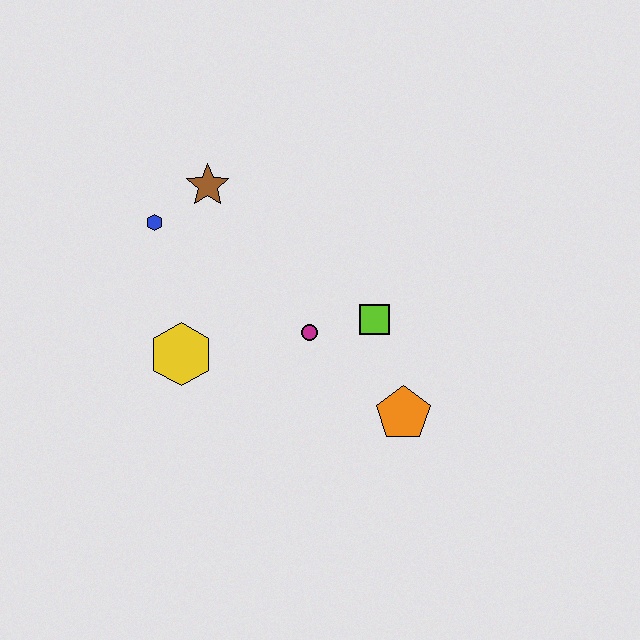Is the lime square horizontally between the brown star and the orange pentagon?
Yes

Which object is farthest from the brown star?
The orange pentagon is farthest from the brown star.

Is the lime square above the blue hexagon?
No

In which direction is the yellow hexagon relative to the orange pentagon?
The yellow hexagon is to the left of the orange pentagon.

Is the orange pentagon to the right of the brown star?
Yes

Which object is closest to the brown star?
The blue hexagon is closest to the brown star.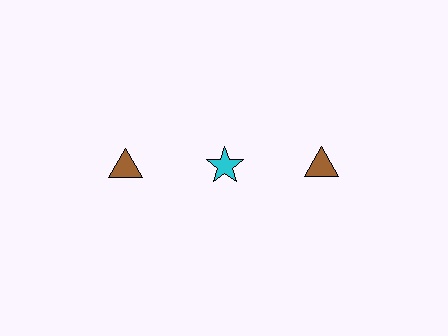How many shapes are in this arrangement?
There are 3 shapes arranged in a grid pattern.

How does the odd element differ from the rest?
It differs in both color (cyan instead of brown) and shape (star instead of triangle).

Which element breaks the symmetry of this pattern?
The cyan star in the top row, second from left column breaks the symmetry. All other shapes are brown triangles.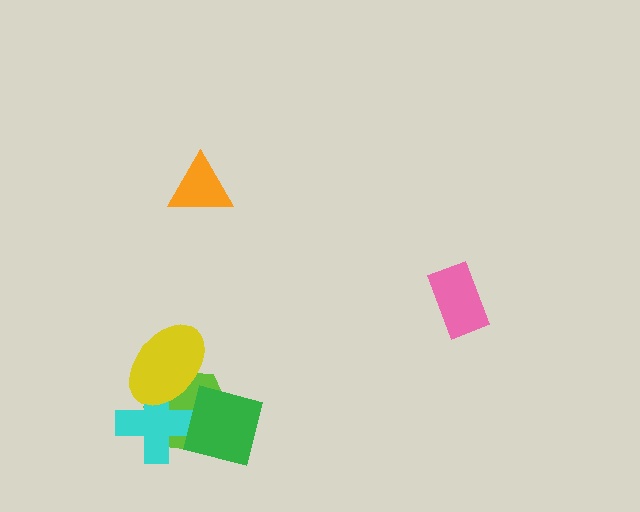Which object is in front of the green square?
The yellow ellipse is in front of the green square.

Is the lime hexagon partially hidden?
Yes, it is partially covered by another shape.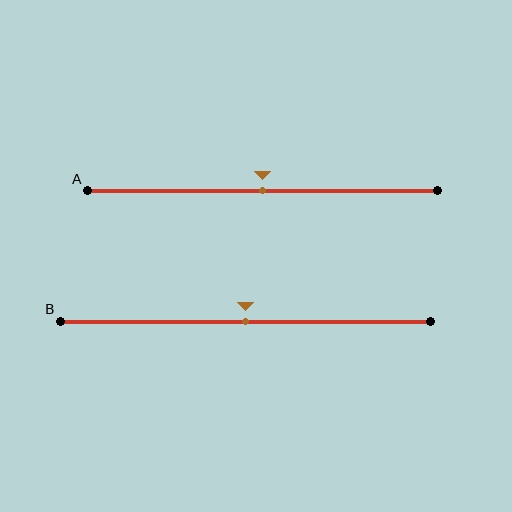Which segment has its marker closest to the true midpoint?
Segment A has its marker closest to the true midpoint.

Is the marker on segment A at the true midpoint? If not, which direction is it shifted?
Yes, the marker on segment A is at the true midpoint.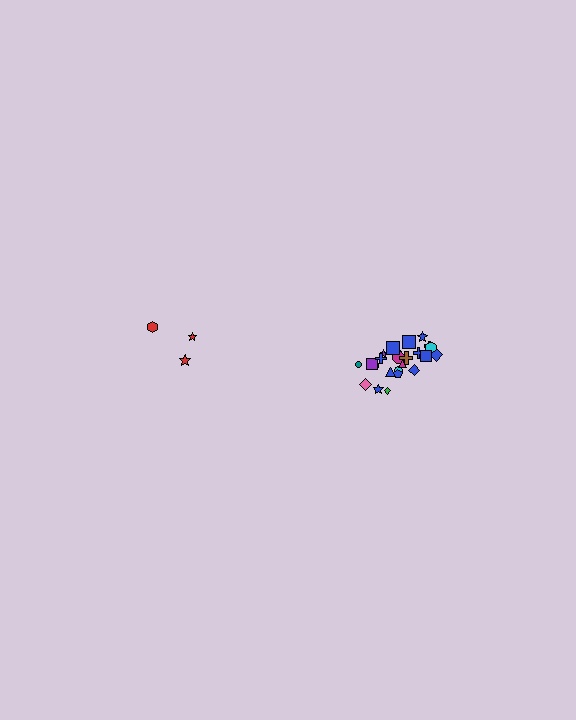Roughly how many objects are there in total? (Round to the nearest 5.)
Roughly 30 objects in total.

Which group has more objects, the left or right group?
The right group.